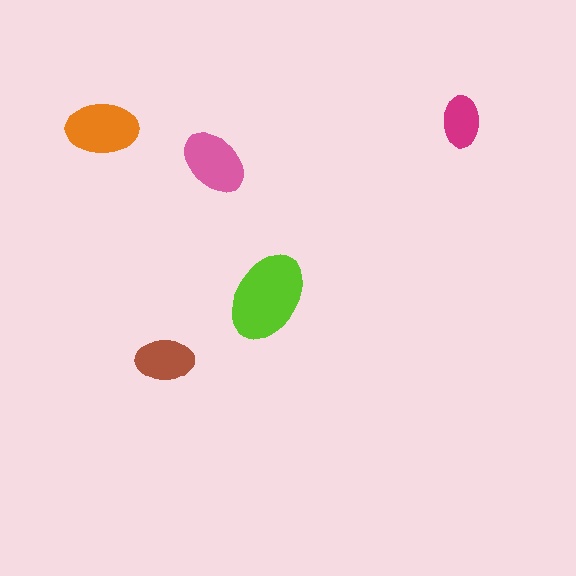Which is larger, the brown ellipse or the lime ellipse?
The lime one.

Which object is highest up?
The magenta ellipse is topmost.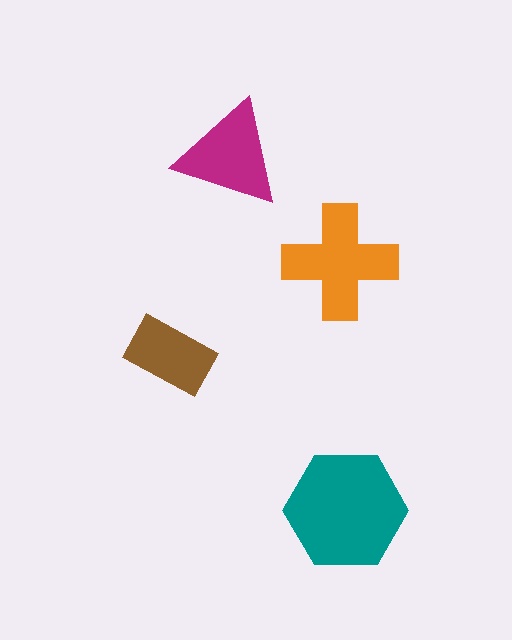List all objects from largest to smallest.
The teal hexagon, the orange cross, the magenta triangle, the brown rectangle.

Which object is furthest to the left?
The brown rectangle is leftmost.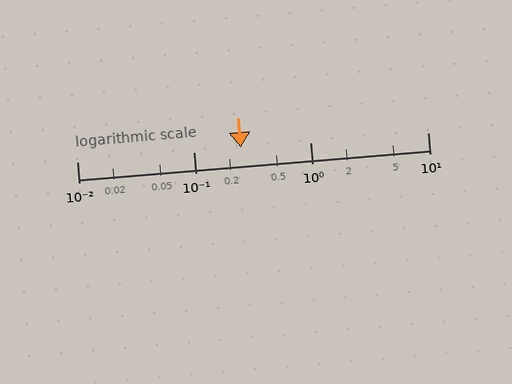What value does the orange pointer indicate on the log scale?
The pointer indicates approximately 0.25.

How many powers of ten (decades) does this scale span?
The scale spans 3 decades, from 0.01 to 10.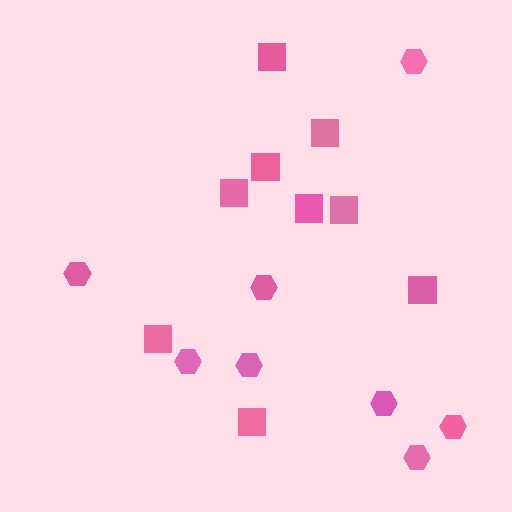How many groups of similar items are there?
There are 2 groups: one group of hexagons (8) and one group of squares (9).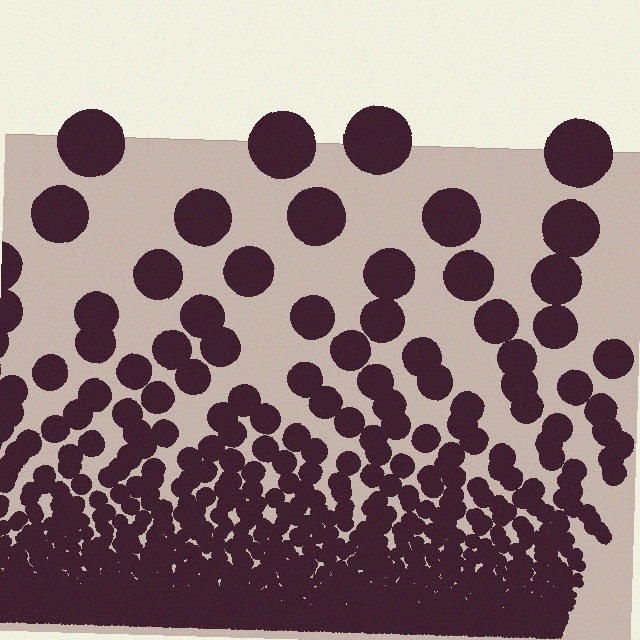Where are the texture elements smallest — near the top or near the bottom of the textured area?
Near the bottom.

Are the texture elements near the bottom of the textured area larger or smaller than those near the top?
Smaller. The gradient is inverted — elements near the bottom are smaller and denser.